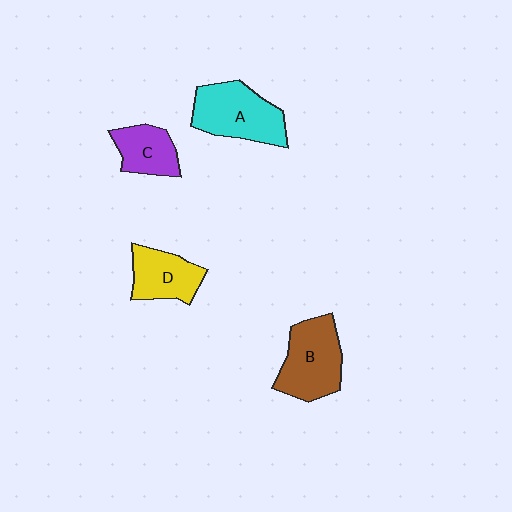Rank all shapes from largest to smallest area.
From largest to smallest: A (cyan), B (brown), D (yellow), C (purple).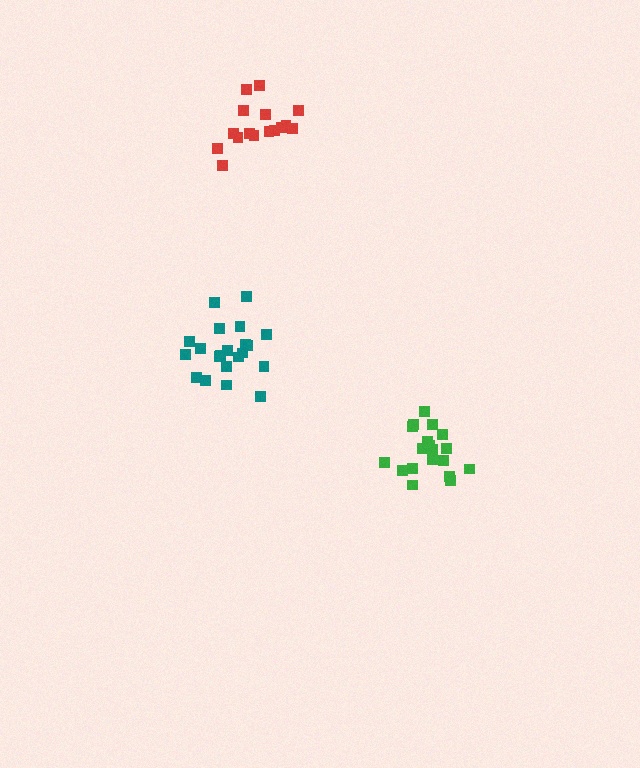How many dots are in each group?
Group 1: 21 dots, Group 2: 16 dots, Group 3: 20 dots (57 total).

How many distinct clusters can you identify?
There are 3 distinct clusters.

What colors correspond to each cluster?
The clusters are colored: teal, red, green.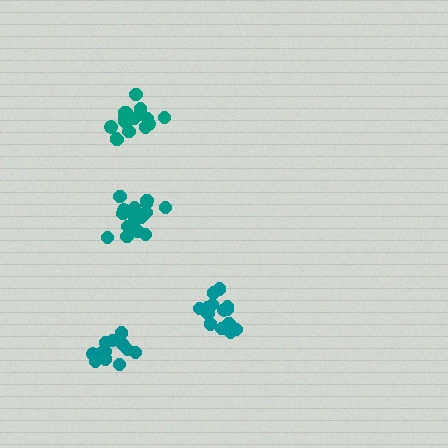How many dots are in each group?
Group 1: 17 dots, Group 2: 13 dots, Group 3: 14 dots, Group 4: 16 dots (60 total).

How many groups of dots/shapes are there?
There are 4 groups.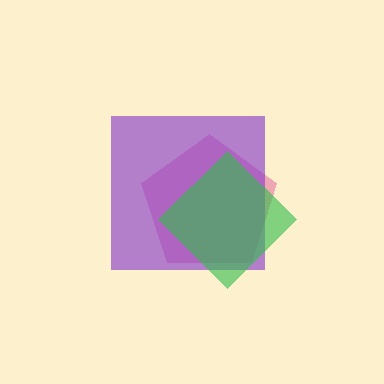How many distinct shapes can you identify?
There are 3 distinct shapes: a pink pentagon, a purple square, a green diamond.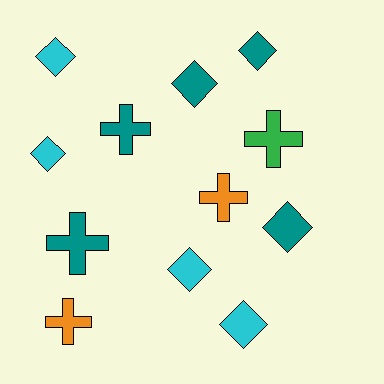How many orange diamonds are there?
There are no orange diamonds.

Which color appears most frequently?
Teal, with 5 objects.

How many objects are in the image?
There are 12 objects.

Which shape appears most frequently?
Diamond, with 7 objects.